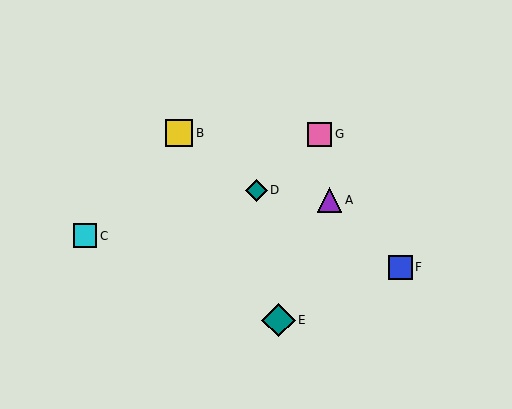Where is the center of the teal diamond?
The center of the teal diamond is at (256, 190).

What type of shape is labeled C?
Shape C is a cyan square.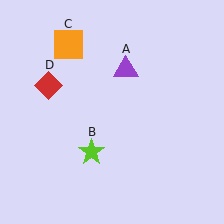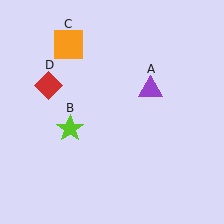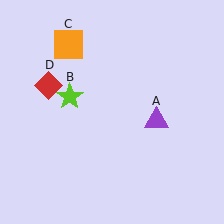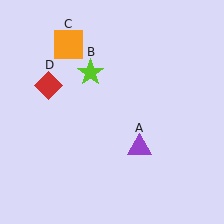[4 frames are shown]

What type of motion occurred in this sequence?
The purple triangle (object A), lime star (object B) rotated clockwise around the center of the scene.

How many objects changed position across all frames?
2 objects changed position: purple triangle (object A), lime star (object B).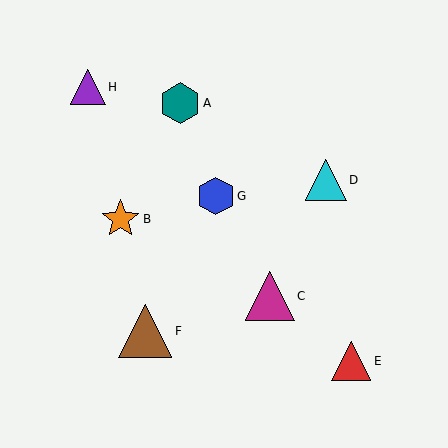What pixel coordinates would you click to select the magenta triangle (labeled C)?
Click at (270, 296) to select the magenta triangle C.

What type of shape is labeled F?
Shape F is a brown triangle.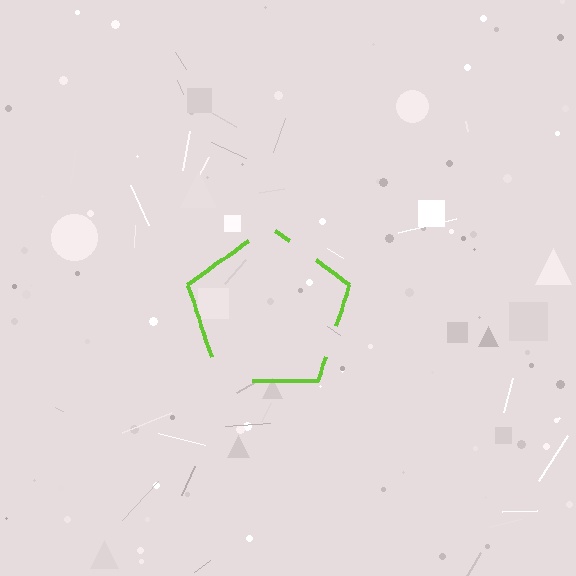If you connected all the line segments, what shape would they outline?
They would outline a pentagon.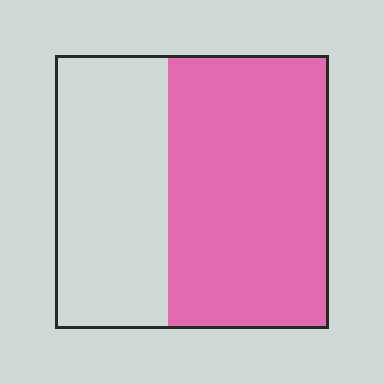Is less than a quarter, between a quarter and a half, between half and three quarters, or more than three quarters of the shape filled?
Between half and three quarters.